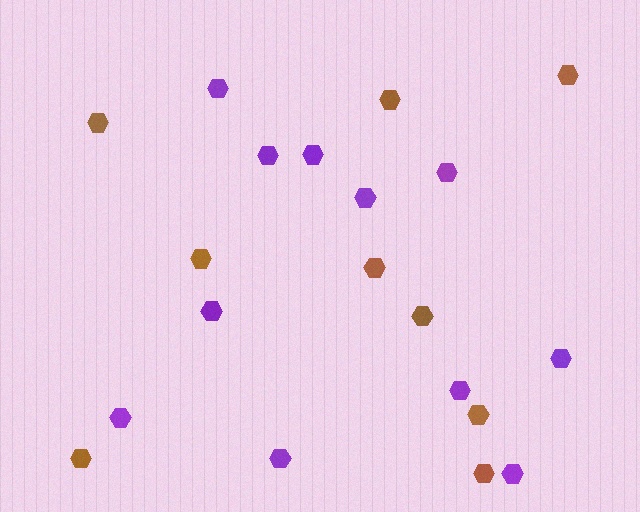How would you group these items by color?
There are 2 groups: one group of brown hexagons (9) and one group of purple hexagons (11).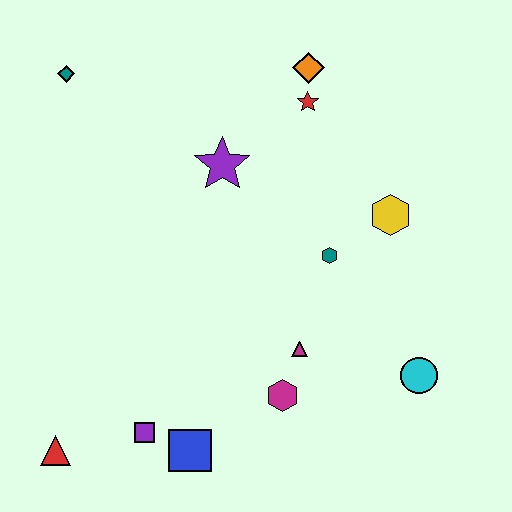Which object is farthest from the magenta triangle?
The teal diamond is farthest from the magenta triangle.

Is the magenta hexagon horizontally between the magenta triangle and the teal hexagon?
No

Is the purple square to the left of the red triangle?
No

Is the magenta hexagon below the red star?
Yes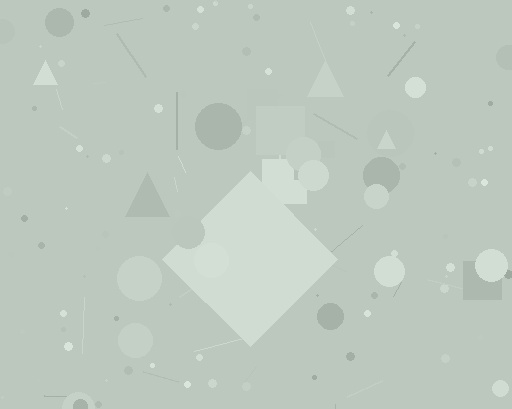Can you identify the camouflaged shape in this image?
The camouflaged shape is a diamond.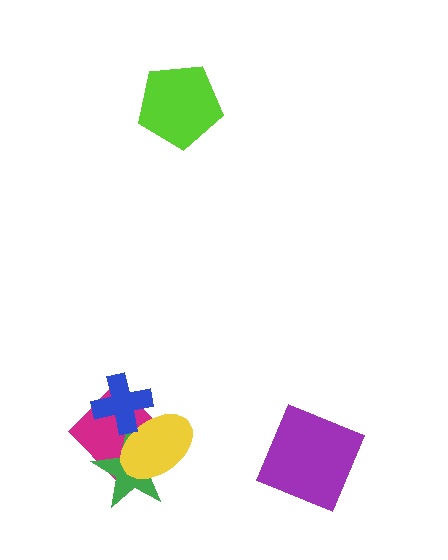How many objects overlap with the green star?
2 objects overlap with the green star.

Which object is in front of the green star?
The yellow ellipse is in front of the green star.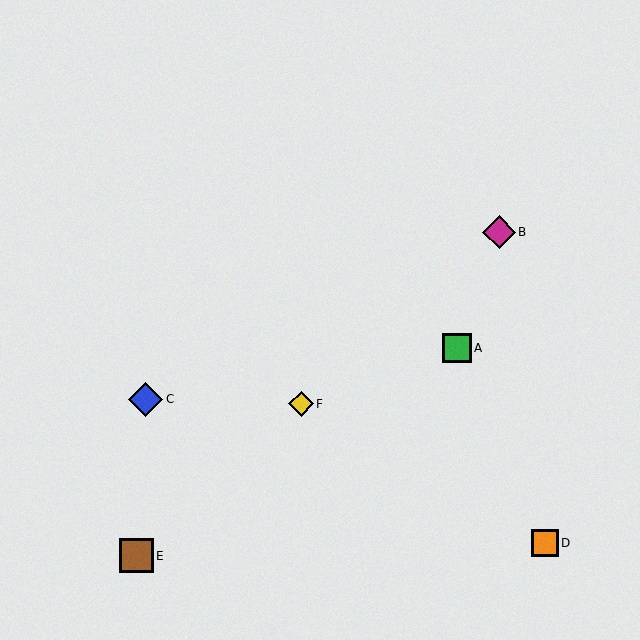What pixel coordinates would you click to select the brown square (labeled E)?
Click at (136, 556) to select the brown square E.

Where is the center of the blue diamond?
The center of the blue diamond is at (146, 399).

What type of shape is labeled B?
Shape B is a magenta diamond.